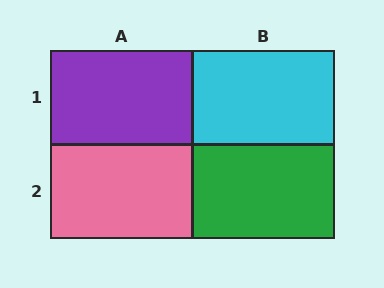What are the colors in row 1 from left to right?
Purple, cyan.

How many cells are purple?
1 cell is purple.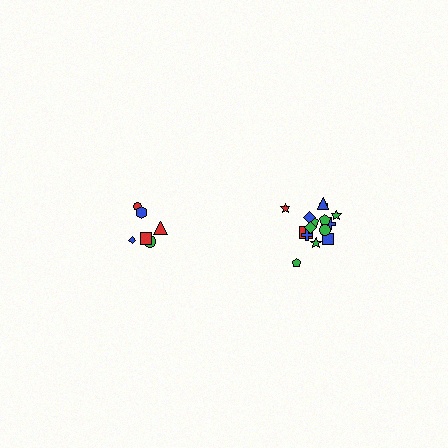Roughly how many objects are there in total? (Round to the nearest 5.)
Roughly 20 objects in total.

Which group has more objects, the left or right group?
The right group.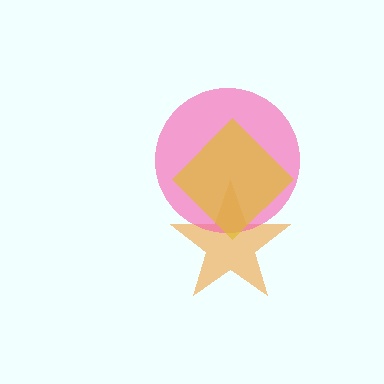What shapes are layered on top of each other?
The layered shapes are: an orange star, a pink circle, a yellow diamond.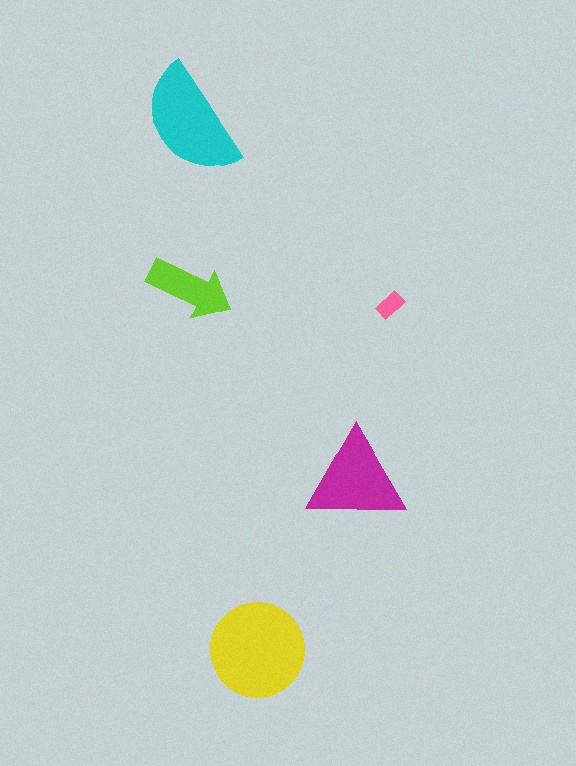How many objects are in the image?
There are 5 objects in the image.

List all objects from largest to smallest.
The yellow circle, the cyan semicircle, the magenta triangle, the lime arrow, the pink rectangle.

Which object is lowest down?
The yellow circle is bottommost.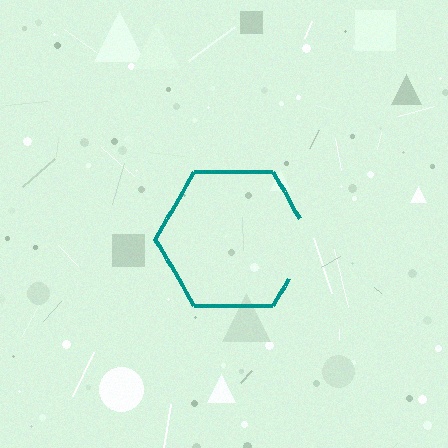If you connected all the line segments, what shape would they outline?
They would outline a hexagon.